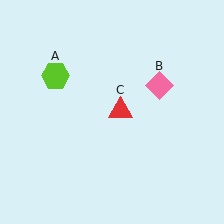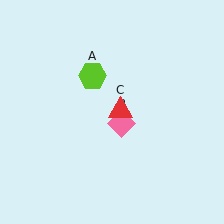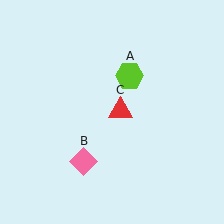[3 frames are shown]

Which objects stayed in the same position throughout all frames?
Red triangle (object C) remained stationary.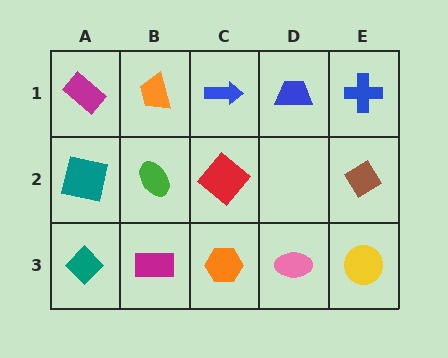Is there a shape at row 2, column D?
No, that cell is empty.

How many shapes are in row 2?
4 shapes.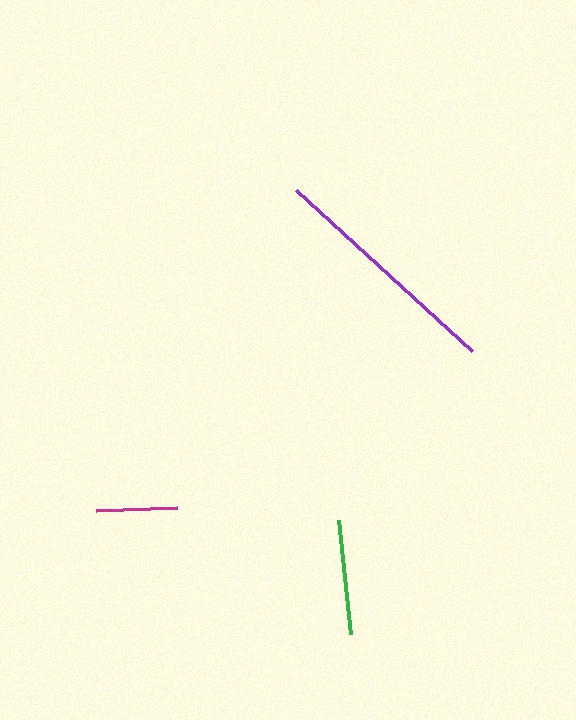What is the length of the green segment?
The green segment is approximately 115 pixels long.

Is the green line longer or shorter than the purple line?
The purple line is longer than the green line.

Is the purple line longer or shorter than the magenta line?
The purple line is longer than the magenta line.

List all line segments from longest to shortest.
From longest to shortest: purple, green, magenta.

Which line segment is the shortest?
The magenta line is the shortest at approximately 80 pixels.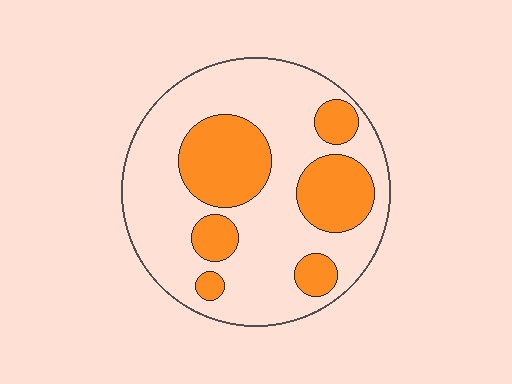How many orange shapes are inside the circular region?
6.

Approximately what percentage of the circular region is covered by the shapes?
Approximately 30%.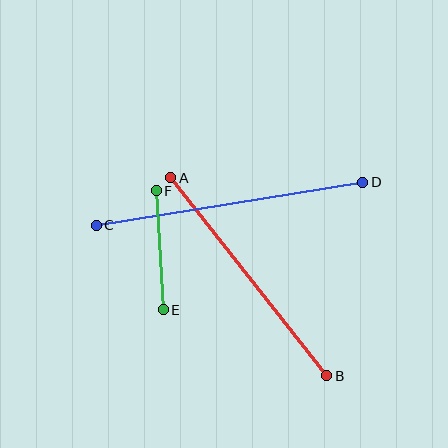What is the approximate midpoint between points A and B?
The midpoint is at approximately (249, 277) pixels.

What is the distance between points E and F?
The distance is approximately 119 pixels.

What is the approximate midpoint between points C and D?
The midpoint is at approximately (230, 204) pixels.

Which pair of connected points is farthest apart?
Points C and D are farthest apart.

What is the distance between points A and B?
The distance is approximately 252 pixels.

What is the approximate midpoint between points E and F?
The midpoint is at approximately (160, 250) pixels.